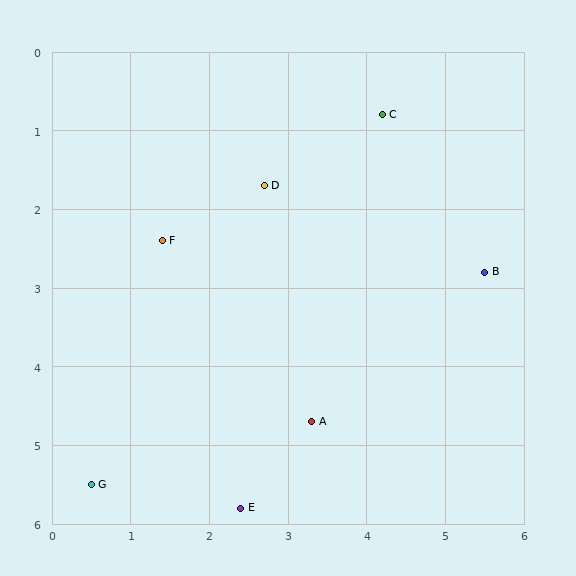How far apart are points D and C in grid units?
Points D and C are about 1.7 grid units apart.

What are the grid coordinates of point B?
Point B is at approximately (5.5, 2.8).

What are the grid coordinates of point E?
Point E is at approximately (2.4, 5.8).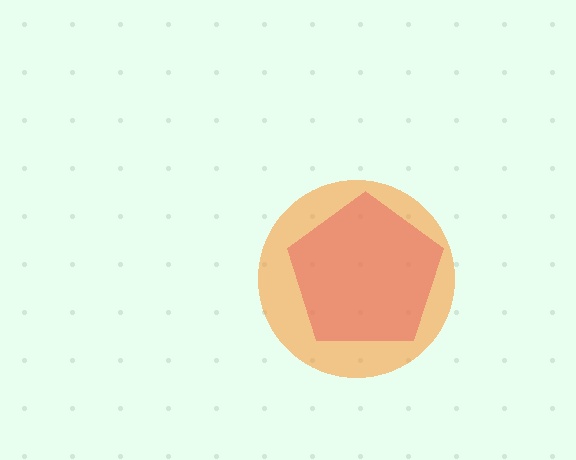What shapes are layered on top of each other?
The layered shapes are: a magenta pentagon, an orange circle.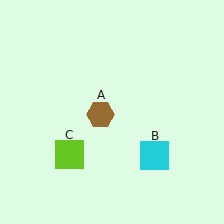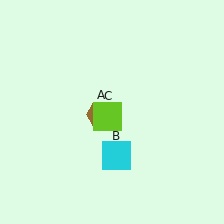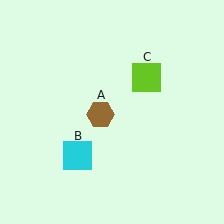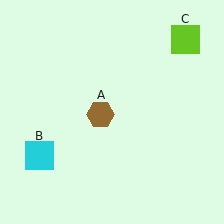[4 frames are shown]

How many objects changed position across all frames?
2 objects changed position: cyan square (object B), lime square (object C).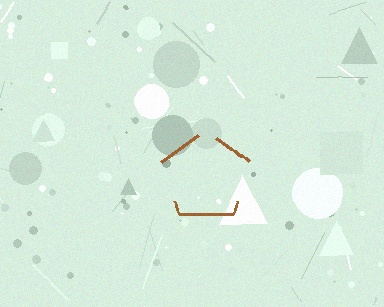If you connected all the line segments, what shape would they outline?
They would outline a pentagon.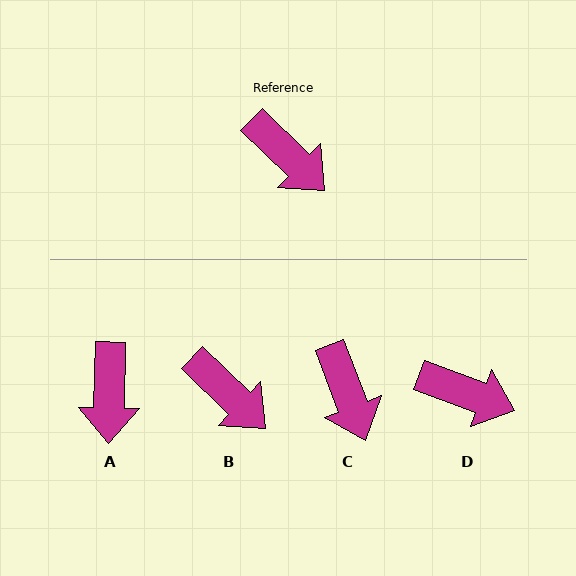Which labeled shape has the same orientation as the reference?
B.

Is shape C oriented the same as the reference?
No, it is off by about 25 degrees.